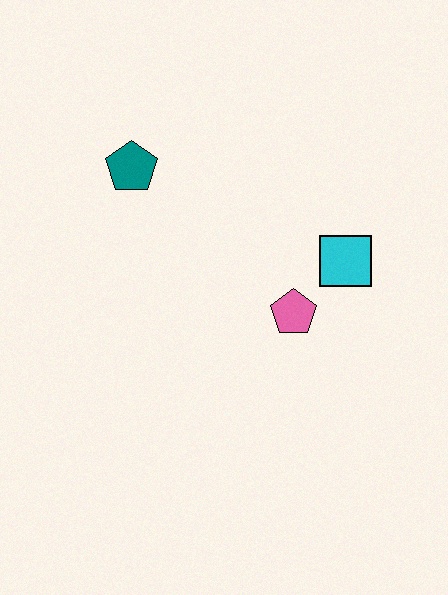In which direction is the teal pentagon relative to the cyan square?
The teal pentagon is to the left of the cyan square.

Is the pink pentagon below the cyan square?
Yes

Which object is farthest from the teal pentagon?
The cyan square is farthest from the teal pentagon.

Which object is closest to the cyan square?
The pink pentagon is closest to the cyan square.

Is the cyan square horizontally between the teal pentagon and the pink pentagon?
No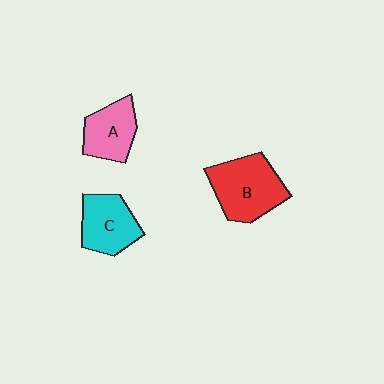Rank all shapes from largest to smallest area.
From largest to smallest: B (red), C (cyan), A (pink).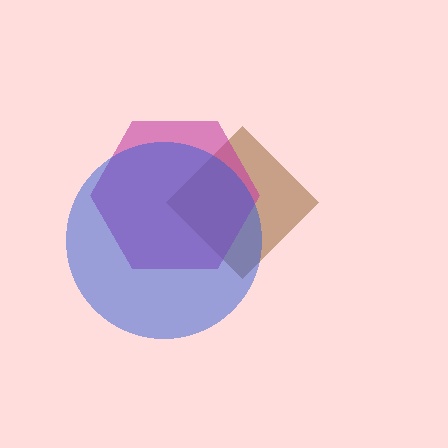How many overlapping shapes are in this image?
There are 3 overlapping shapes in the image.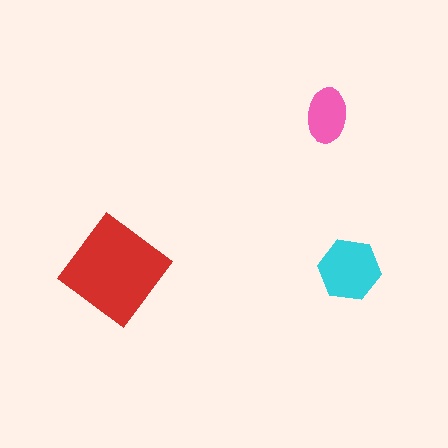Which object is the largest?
The red diamond.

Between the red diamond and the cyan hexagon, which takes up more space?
The red diamond.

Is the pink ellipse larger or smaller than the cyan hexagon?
Smaller.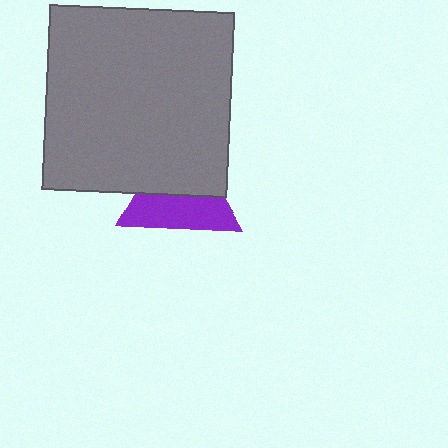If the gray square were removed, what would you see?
You would see the complete purple triangle.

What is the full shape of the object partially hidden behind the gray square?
The partially hidden object is a purple triangle.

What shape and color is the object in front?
The object in front is a gray square.